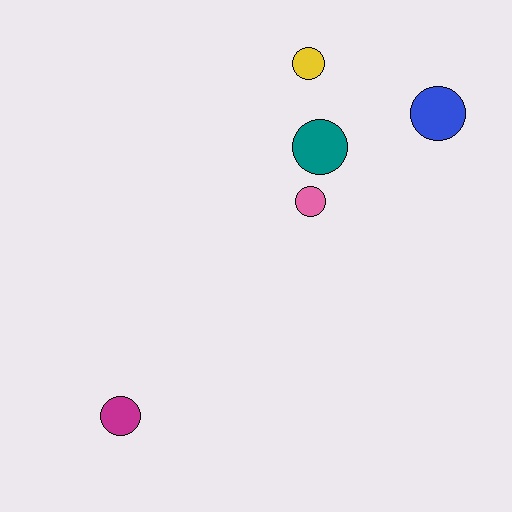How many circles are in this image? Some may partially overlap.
There are 5 circles.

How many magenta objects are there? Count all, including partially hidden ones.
There is 1 magenta object.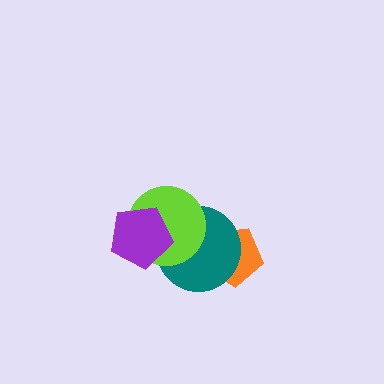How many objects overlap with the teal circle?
3 objects overlap with the teal circle.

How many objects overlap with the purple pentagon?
2 objects overlap with the purple pentagon.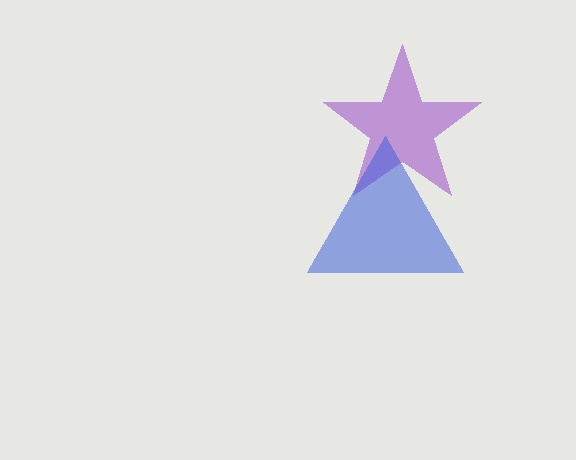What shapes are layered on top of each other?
The layered shapes are: a purple star, a blue triangle.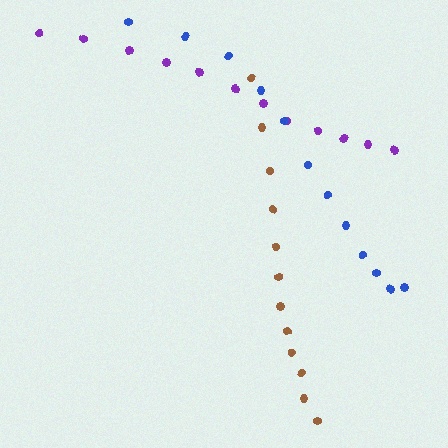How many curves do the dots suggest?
There are 3 distinct paths.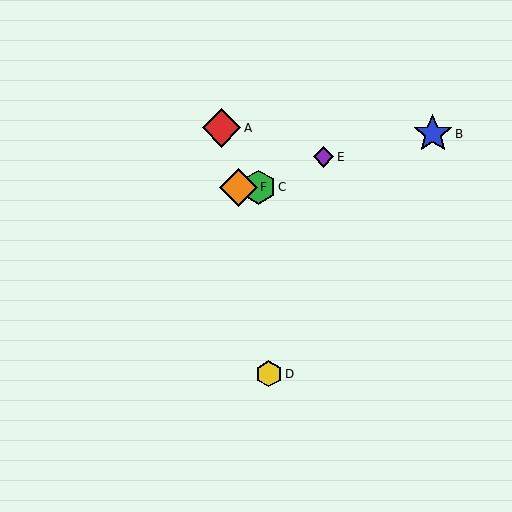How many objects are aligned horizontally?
2 objects (C, F) are aligned horizontally.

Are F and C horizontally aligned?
Yes, both are at y≈187.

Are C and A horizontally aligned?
No, C is at y≈187 and A is at y≈128.